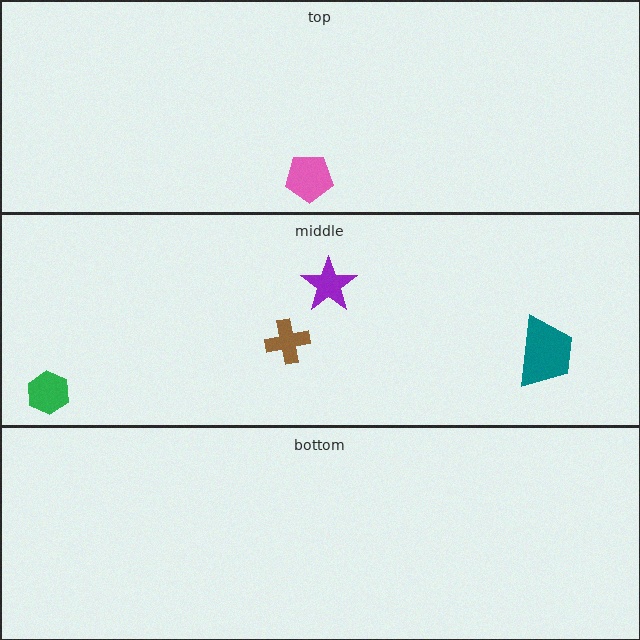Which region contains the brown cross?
The middle region.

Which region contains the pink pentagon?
The top region.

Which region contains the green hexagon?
The middle region.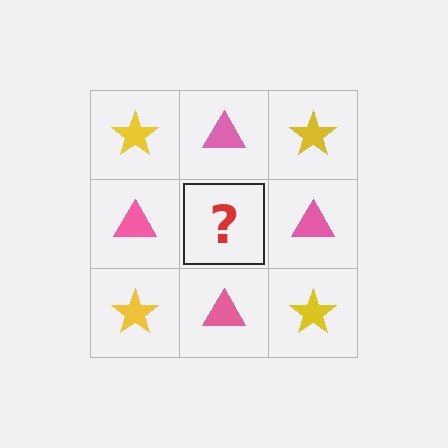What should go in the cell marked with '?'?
The missing cell should contain a yellow star.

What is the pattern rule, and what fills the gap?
The rule is that it alternates yellow star and pink triangle in a checkerboard pattern. The gap should be filled with a yellow star.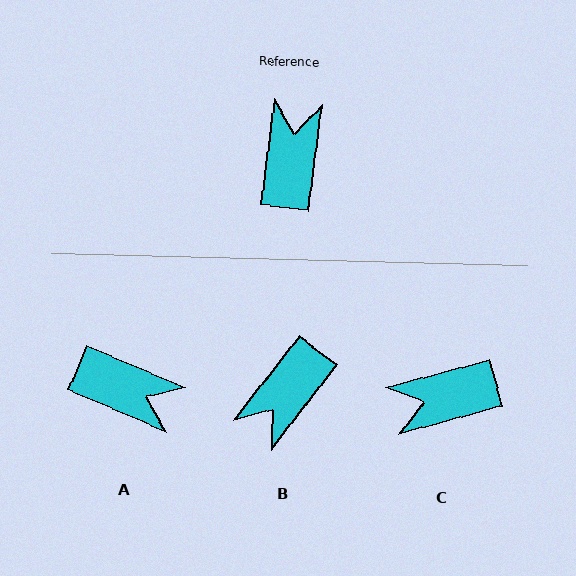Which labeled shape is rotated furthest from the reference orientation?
B, about 150 degrees away.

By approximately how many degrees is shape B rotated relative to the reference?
Approximately 150 degrees counter-clockwise.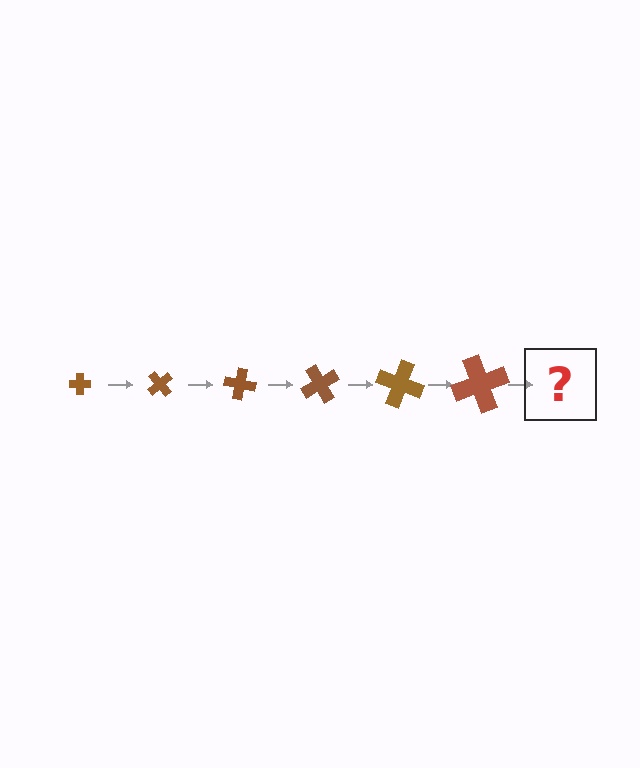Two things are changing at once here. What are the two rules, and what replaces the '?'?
The two rules are that the cross grows larger each step and it rotates 50 degrees each step. The '?' should be a cross, larger than the previous one and rotated 300 degrees from the start.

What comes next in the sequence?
The next element should be a cross, larger than the previous one and rotated 300 degrees from the start.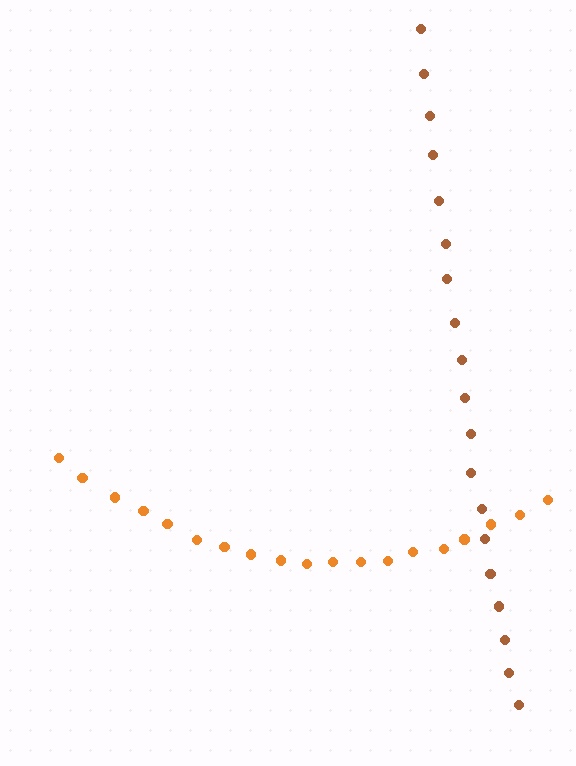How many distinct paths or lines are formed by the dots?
There are 2 distinct paths.